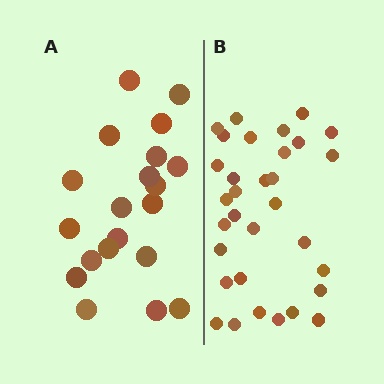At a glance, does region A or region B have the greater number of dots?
Region B (the right region) has more dots.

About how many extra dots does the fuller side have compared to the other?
Region B has roughly 12 or so more dots than region A.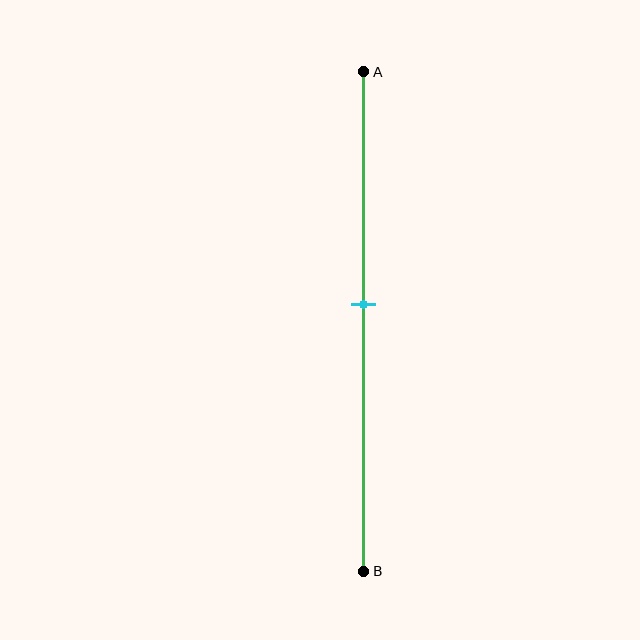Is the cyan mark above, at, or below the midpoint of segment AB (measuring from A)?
The cyan mark is above the midpoint of segment AB.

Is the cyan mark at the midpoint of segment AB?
No, the mark is at about 45% from A, not at the 50% midpoint.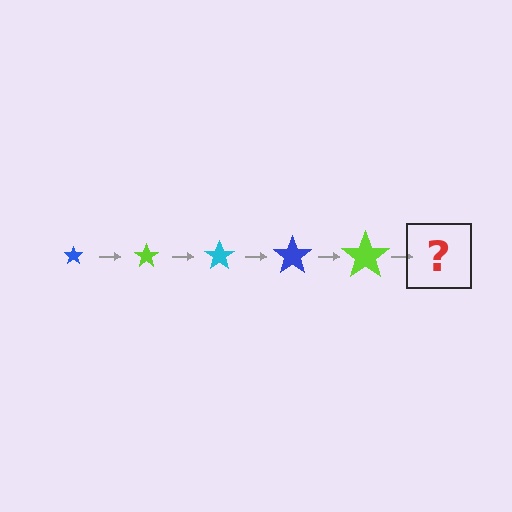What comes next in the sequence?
The next element should be a cyan star, larger than the previous one.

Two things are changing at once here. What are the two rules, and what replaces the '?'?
The two rules are that the star grows larger each step and the color cycles through blue, lime, and cyan. The '?' should be a cyan star, larger than the previous one.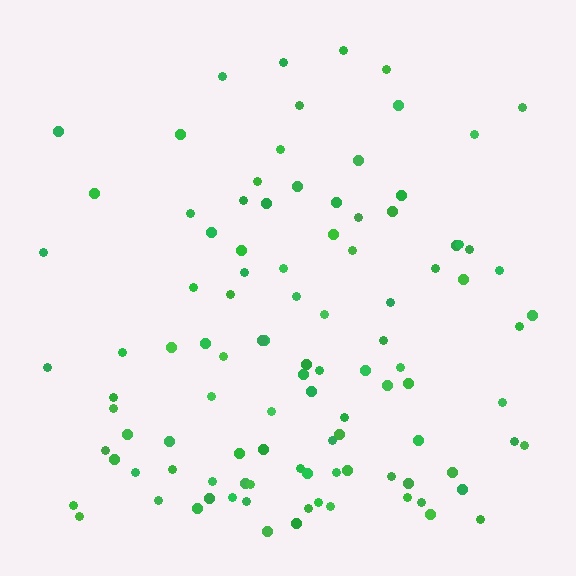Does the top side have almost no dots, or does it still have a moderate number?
Still a moderate number, just noticeably fewer than the bottom.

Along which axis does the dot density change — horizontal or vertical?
Vertical.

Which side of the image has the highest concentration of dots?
The bottom.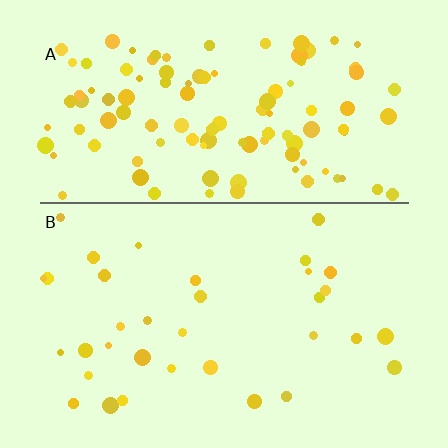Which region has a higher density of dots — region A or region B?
A (the top).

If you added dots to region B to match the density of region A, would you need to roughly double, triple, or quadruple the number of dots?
Approximately triple.